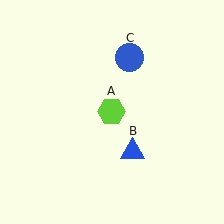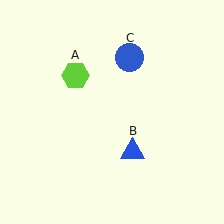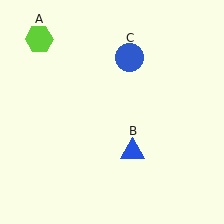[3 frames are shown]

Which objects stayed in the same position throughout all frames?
Blue triangle (object B) and blue circle (object C) remained stationary.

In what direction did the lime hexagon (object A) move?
The lime hexagon (object A) moved up and to the left.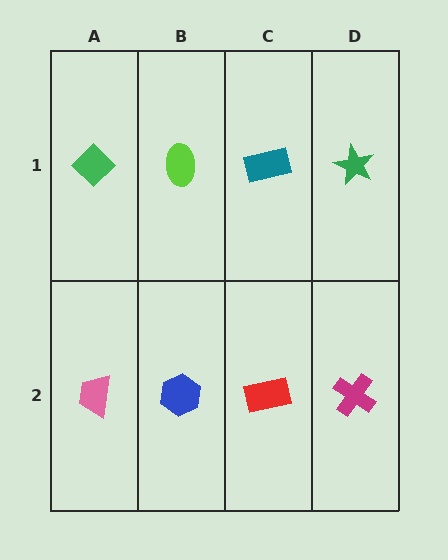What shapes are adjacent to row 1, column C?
A red rectangle (row 2, column C), a lime ellipse (row 1, column B), a green star (row 1, column D).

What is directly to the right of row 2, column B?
A red rectangle.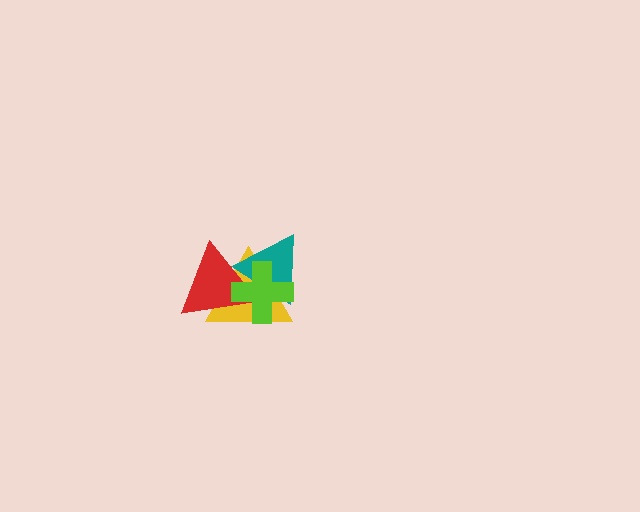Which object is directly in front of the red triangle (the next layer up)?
The teal triangle is directly in front of the red triangle.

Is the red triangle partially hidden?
Yes, it is partially covered by another shape.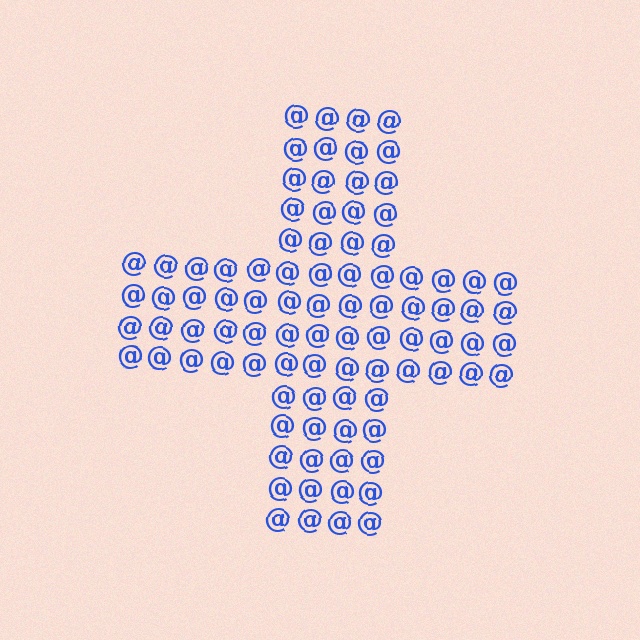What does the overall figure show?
The overall figure shows a cross.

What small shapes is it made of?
It is made of small at signs.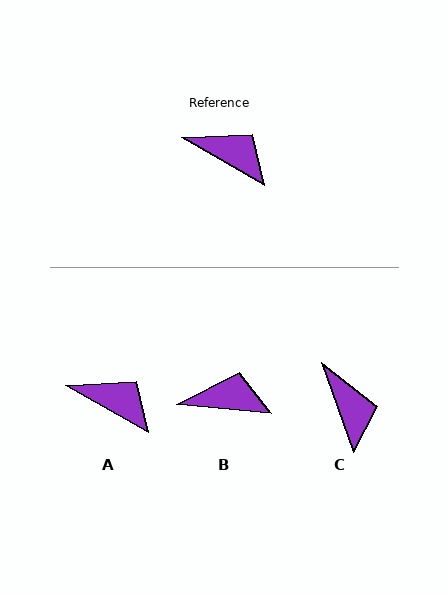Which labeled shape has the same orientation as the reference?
A.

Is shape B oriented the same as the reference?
No, it is off by about 24 degrees.